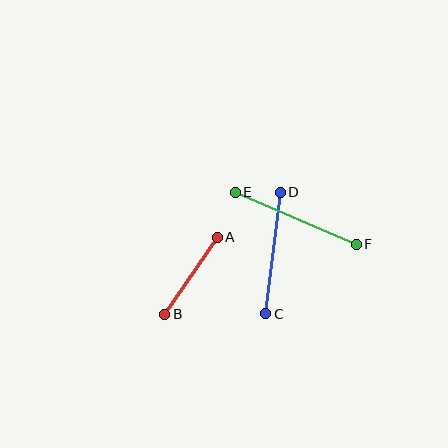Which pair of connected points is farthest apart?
Points E and F are farthest apart.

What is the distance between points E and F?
The distance is approximately 131 pixels.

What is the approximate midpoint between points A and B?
The midpoint is at approximately (191, 276) pixels.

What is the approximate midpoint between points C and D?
The midpoint is at approximately (273, 253) pixels.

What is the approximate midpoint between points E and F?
The midpoint is at approximately (296, 218) pixels.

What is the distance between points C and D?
The distance is approximately 123 pixels.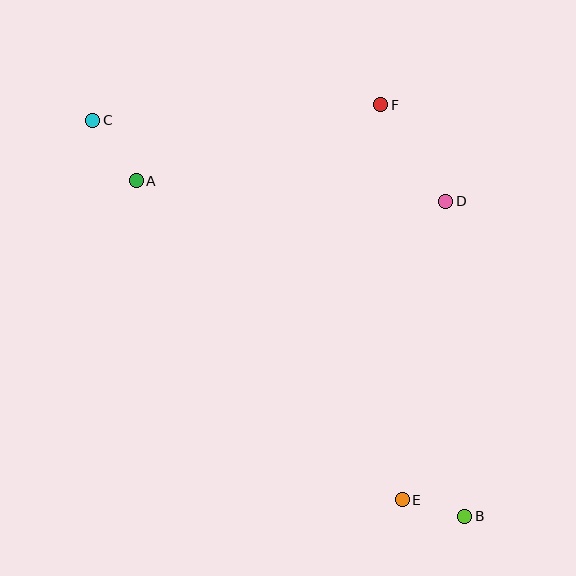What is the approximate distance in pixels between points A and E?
The distance between A and E is approximately 415 pixels.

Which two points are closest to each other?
Points B and E are closest to each other.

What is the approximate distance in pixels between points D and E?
The distance between D and E is approximately 302 pixels.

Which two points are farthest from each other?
Points B and C are farthest from each other.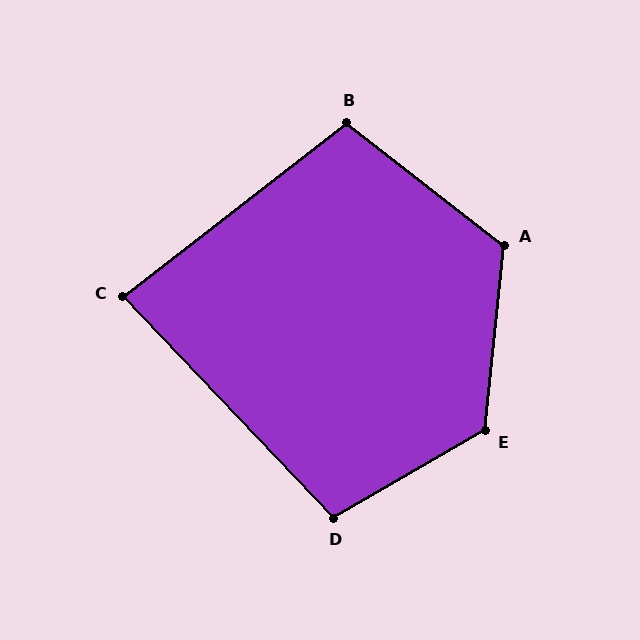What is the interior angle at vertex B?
Approximately 104 degrees (obtuse).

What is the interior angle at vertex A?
Approximately 122 degrees (obtuse).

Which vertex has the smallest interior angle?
C, at approximately 84 degrees.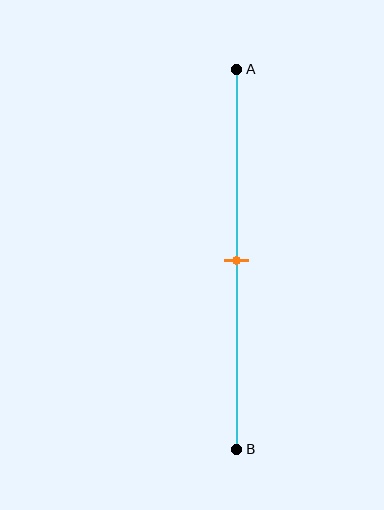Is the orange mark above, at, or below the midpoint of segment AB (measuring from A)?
The orange mark is approximately at the midpoint of segment AB.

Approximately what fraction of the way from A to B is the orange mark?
The orange mark is approximately 50% of the way from A to B.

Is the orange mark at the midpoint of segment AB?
Yes, the mark is approximately at the midpoint.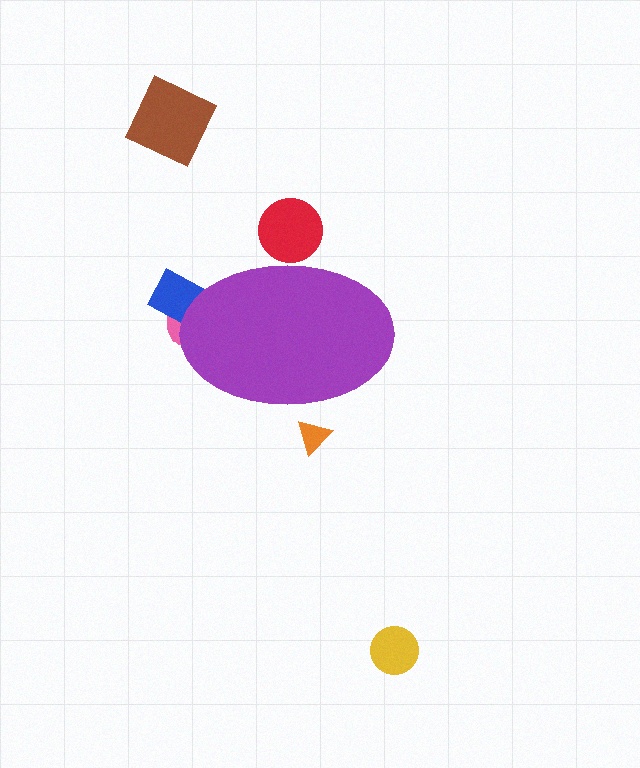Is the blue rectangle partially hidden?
Yes, the blue rectangle is partially hidden behind the purple ellipse.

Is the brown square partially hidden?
No, the brown square is fully visible.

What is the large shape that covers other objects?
A purple ellipse.